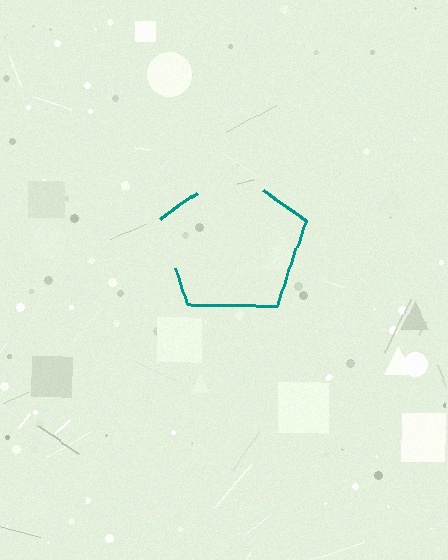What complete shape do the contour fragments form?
The contour fragments form a pentagon.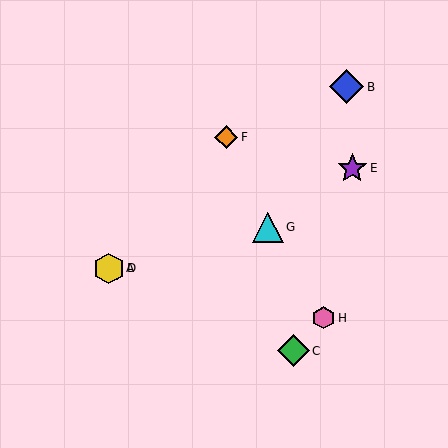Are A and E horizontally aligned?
No, A is at y≈268 and E is at y≈168.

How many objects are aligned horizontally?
2 objects (A, D) are aligned horizontally.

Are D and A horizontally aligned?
Yes, both are at y≈268.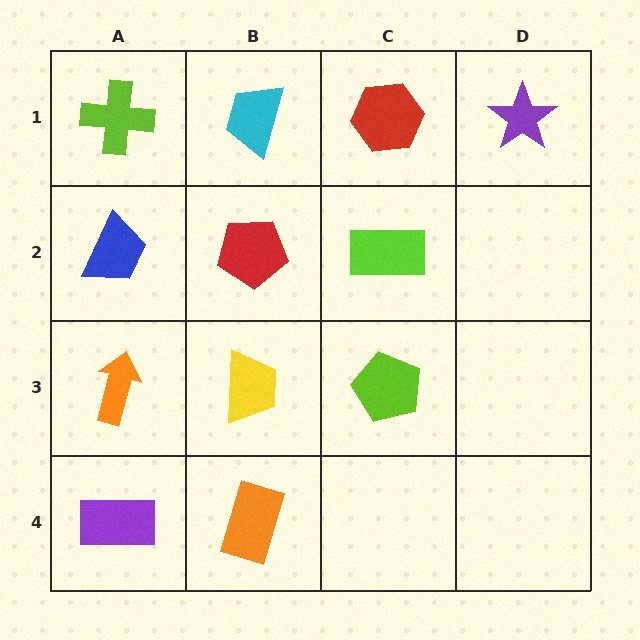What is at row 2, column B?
A red pentagon.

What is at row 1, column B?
A cyan trapezoid.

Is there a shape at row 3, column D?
No, that cell is empty.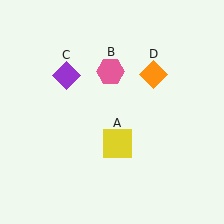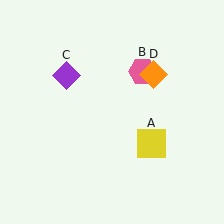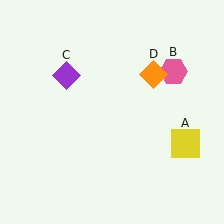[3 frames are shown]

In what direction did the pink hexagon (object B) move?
The pink hexagon (object B) moved right.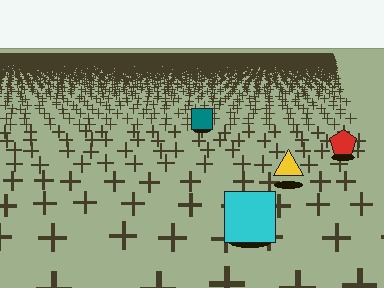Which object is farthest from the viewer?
The teal square is farthest from the viewer. It appears smaller and the ground texture around it is denser.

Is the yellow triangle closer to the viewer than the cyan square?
No. The cyan square is closer — you can tell from the texture gradient: the ground texture is coarser near it.